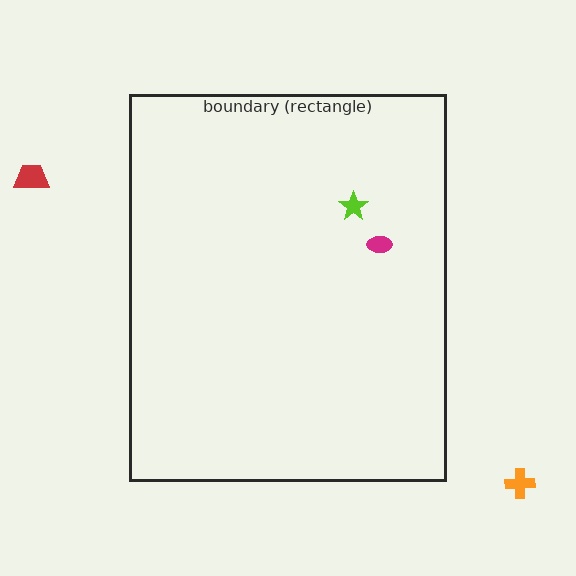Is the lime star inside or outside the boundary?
Inside.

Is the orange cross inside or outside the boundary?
Outside.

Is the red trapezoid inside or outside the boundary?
Outside.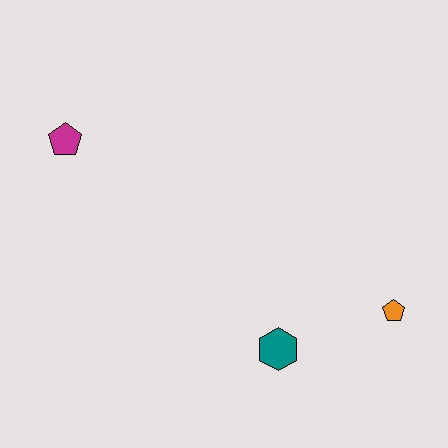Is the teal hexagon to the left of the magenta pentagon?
No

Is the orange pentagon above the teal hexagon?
Yes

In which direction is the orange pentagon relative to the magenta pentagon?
The orange pentagon is to the right of the magenta pentagon.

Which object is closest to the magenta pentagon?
The teal hexagon is closest to the magenta pentagon.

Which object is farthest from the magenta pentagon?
The orange pentagon is farthest from the magenta pentagon.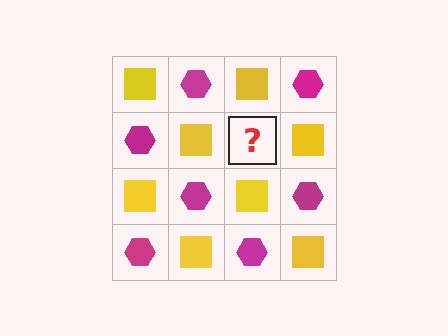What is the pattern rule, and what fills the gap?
The rule is that it alternates yellow square and magenta hexagon in a checkerboard pattern. The gap should be filled with a magenta hexagon.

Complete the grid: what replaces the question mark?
The question mark should be replaced with a magenta hexagon.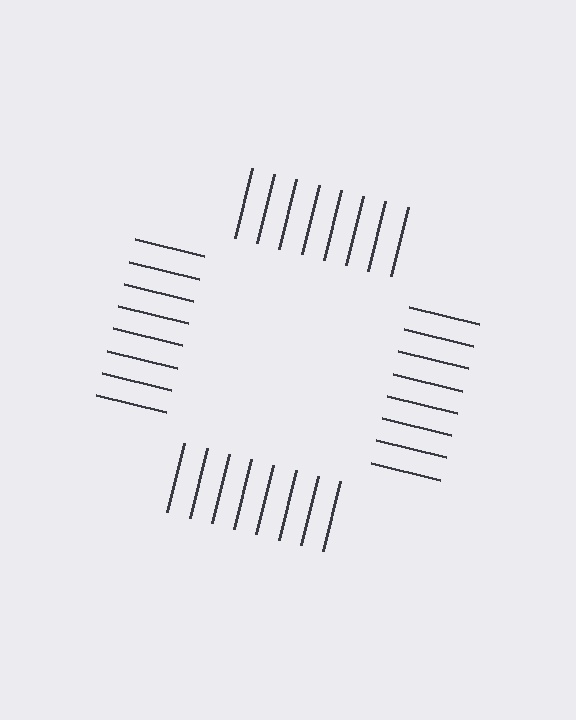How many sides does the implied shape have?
4 sides — the line-ends trace a square.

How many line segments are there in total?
32 — 8 along each of the 4 edges.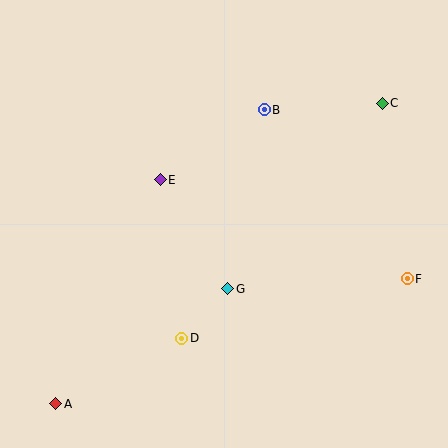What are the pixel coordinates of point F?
Point F is at (407, 279).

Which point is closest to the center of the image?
Point G at (228, 289) is closest to the center.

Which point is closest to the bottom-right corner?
Point F is closest to the bottom-right corner.